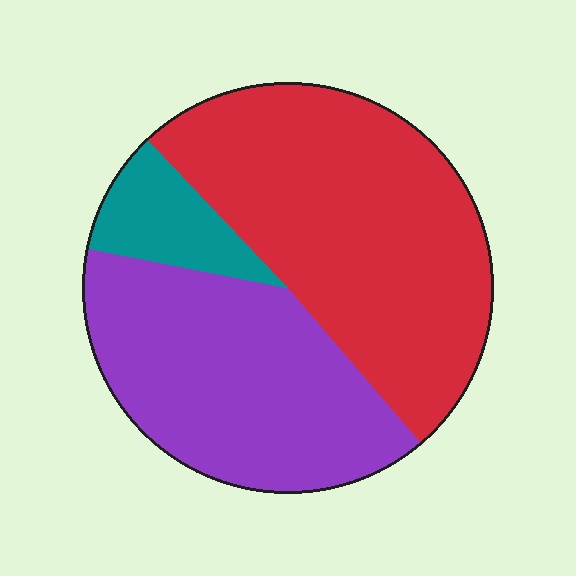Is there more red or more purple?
Red.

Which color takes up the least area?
Teal, at roughly 10%.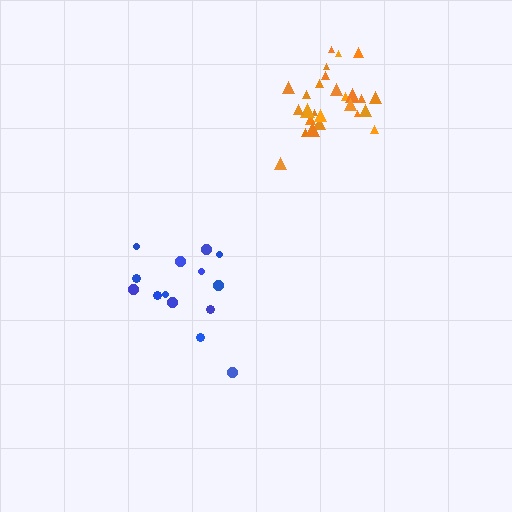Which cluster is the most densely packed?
Orange.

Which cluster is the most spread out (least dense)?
Blue.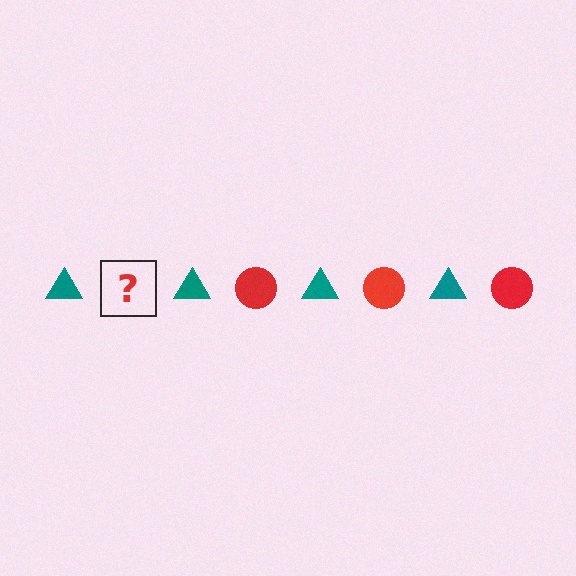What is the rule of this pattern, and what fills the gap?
The rule is that the pattern alternates between teal triangle and red circle. The gap should be filled with a red circle.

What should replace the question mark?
The question mark should be replaced with a red circle.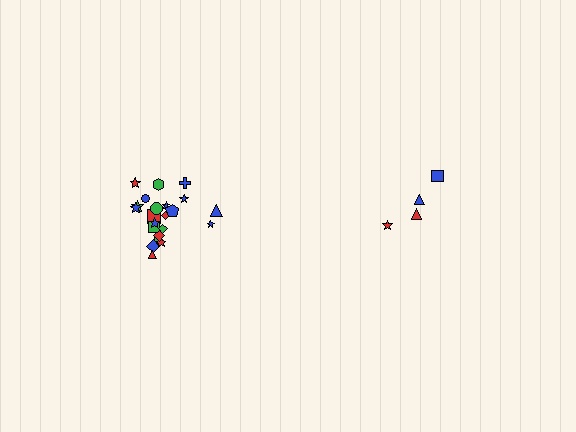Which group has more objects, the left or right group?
The left group.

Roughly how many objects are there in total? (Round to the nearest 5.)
Roughly 25 objects in total.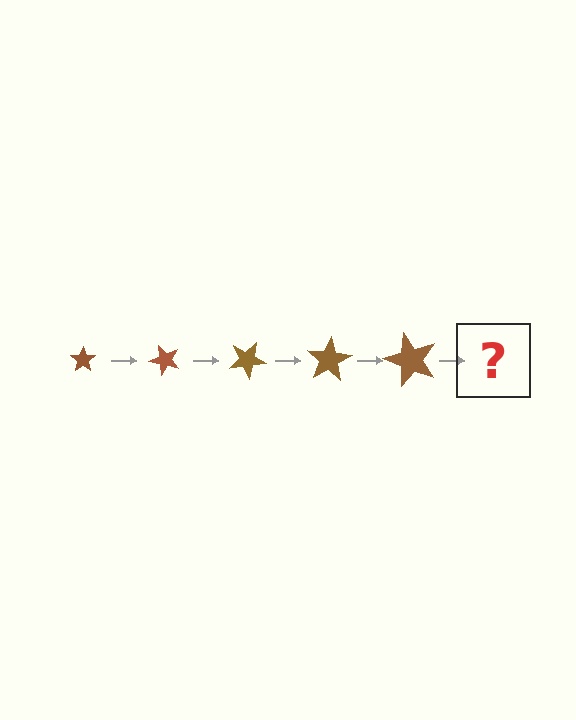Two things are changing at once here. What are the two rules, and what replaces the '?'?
The two rules are that the star grows larger each step and it rotates 50 degrees each step. The '?' should be a star, larger than the previous one and rotated 250 degrees from the start.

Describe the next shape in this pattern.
It should be a star, larger than the previous one and rotated 250 degrees from the start.